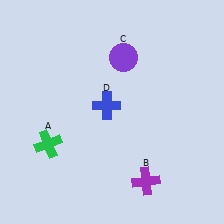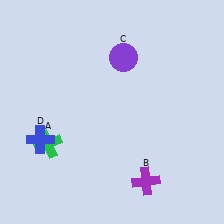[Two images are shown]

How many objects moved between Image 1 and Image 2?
1 object moved between the two images.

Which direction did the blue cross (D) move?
The blue cross (D) moved left.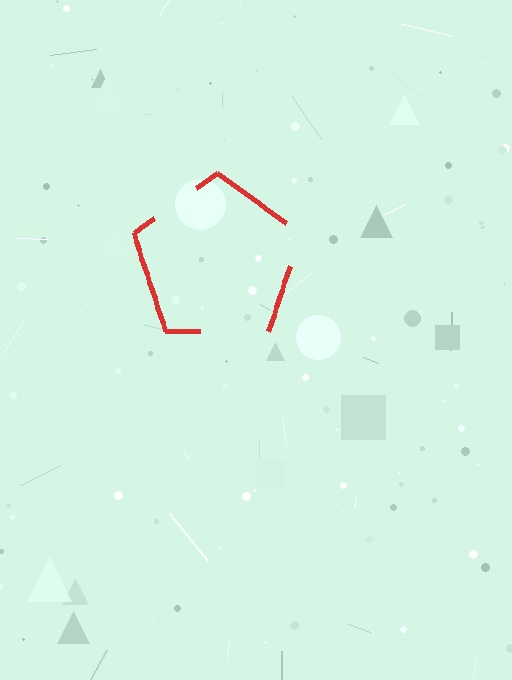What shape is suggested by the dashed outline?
The dashed outline suggests a pentagon.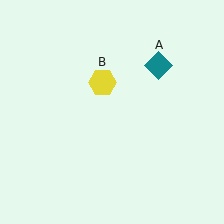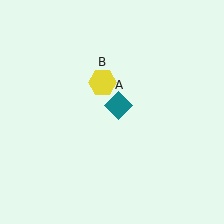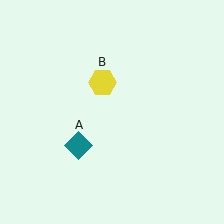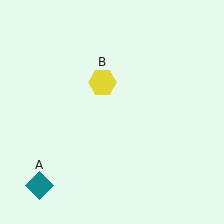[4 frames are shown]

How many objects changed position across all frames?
1 object changed position: teal diamond (object A).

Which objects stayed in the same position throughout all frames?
Yellow hexagon (object B) remained stationary.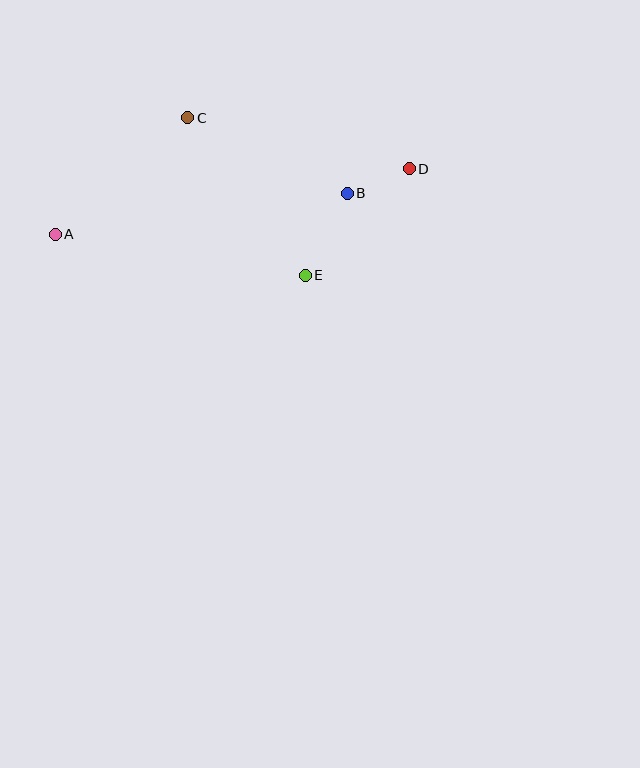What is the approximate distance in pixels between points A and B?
The distance between A and B is approximately 295 pixels.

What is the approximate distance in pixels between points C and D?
The distance between C and D is approximately 227 pixels.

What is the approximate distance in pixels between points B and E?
The distance between B and E is approximately 92 pixels.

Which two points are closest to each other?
Points B and D are closest to each other.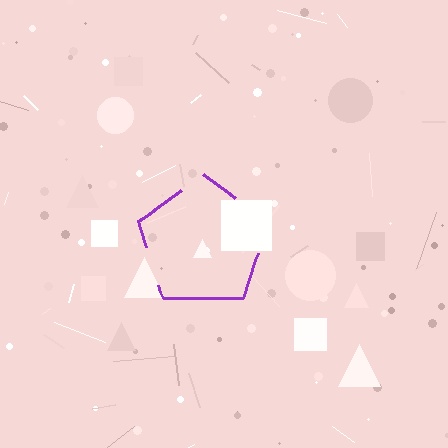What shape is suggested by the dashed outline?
The dashed outline suggests a pentagon.